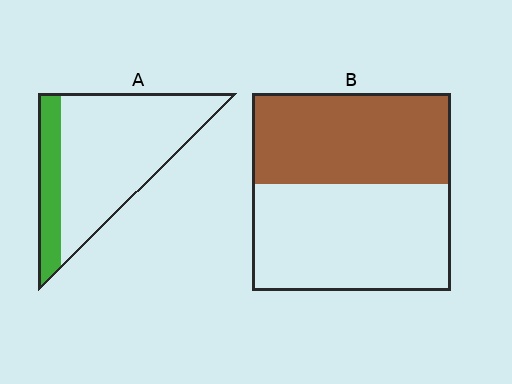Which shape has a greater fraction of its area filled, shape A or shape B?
Shape B.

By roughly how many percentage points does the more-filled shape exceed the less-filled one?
By roughly 25 percentage points (B over A).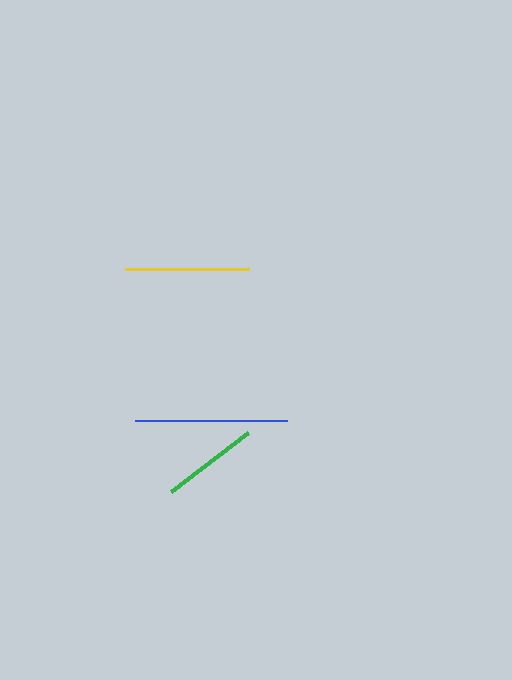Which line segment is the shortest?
The green line is the shortest at approximately 97 pixels.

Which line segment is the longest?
The blue line is the longest at approximately 153 pixels.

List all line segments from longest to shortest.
From longest to shortest: blue, yellow, green.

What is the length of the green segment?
The green segment is approximately 97 pixels long.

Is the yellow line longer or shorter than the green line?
The yellow line is longer than the green line.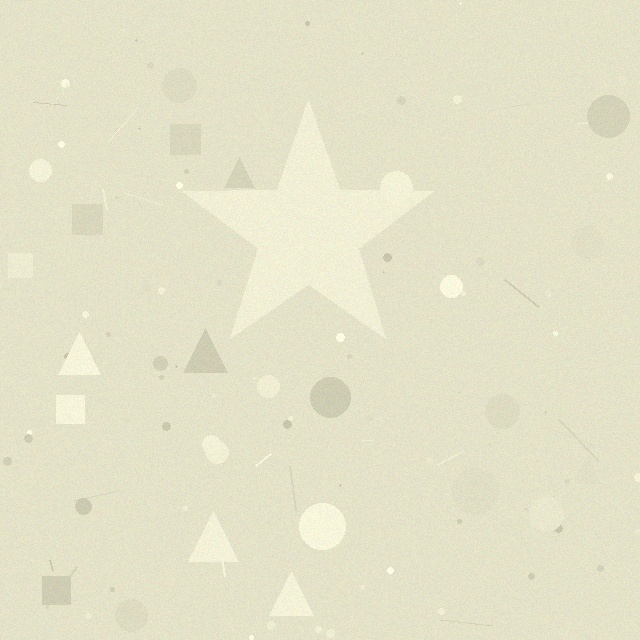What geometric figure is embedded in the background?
A star is embedded in the background.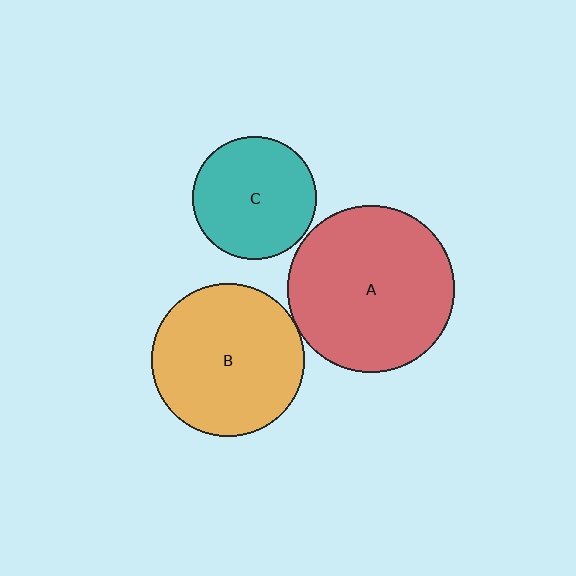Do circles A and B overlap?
Yes.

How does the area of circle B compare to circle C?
Approximately 1.5 times.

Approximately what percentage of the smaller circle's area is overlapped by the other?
Approximately 5%.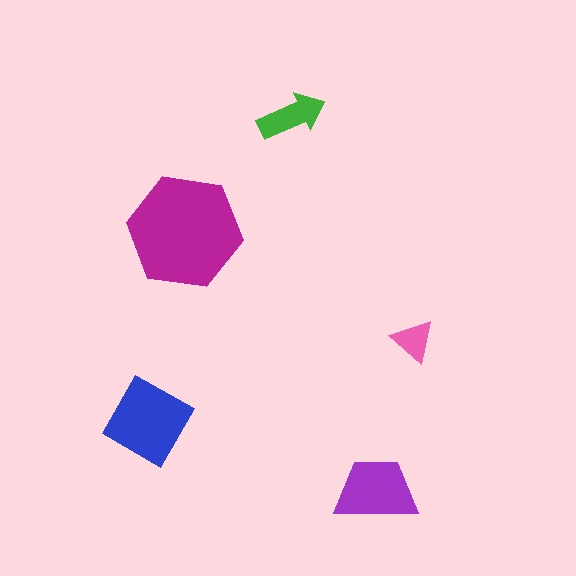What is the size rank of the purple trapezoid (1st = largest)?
3rd.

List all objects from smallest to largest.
The pink triangle, the green arrow, the purple trapezoid, the blue diamond, the magenta hexagon.